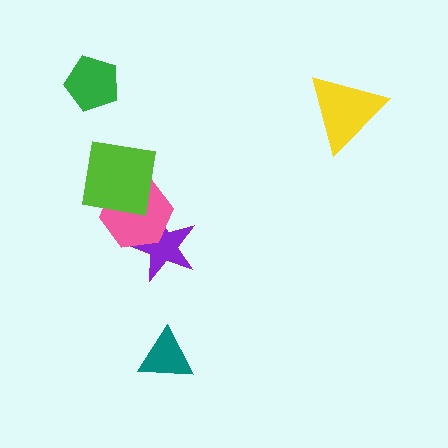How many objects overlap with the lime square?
1 object overlaps with the lime square.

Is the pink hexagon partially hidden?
Yes, it is partially covered by another shape.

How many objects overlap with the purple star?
1 object overlaps with the purple star.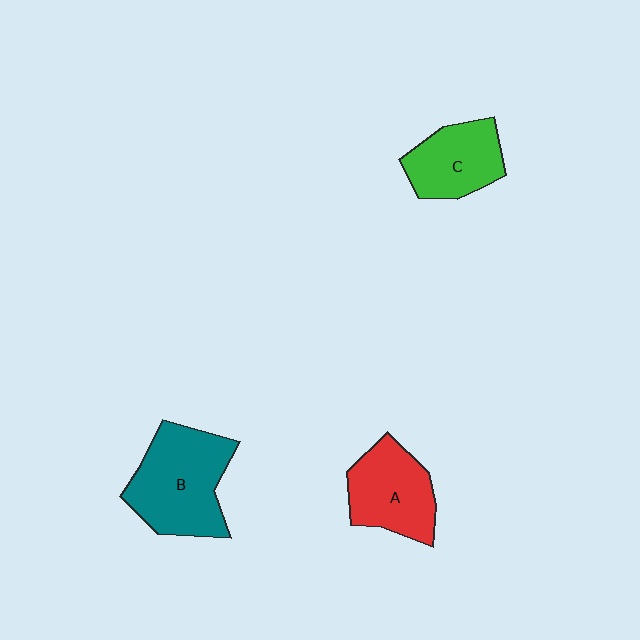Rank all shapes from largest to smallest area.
From largest to smallest: B (teal), A (red), C (green).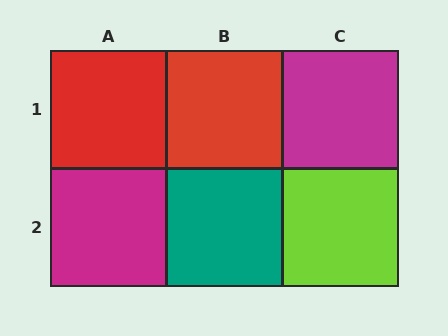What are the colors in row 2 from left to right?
Magenta, teal, lime.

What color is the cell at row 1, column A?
Red.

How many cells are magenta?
2 cells are magenta.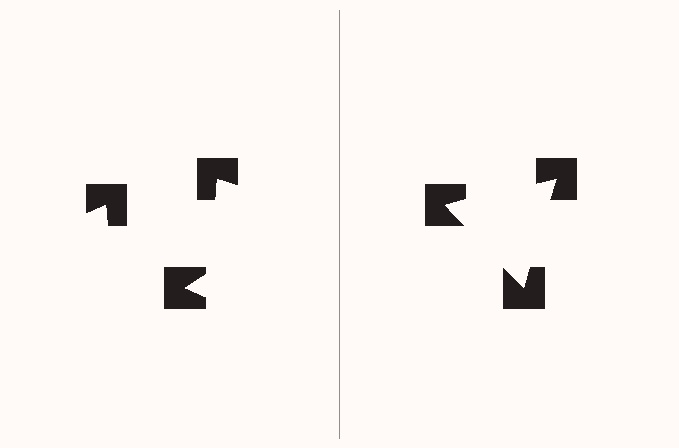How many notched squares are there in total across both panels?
6 — 3 on each side.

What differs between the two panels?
The notched squares are positioned identically on both sides; only the wedge orientations differ. On the right they align to a triangle; on the left they are misaligned.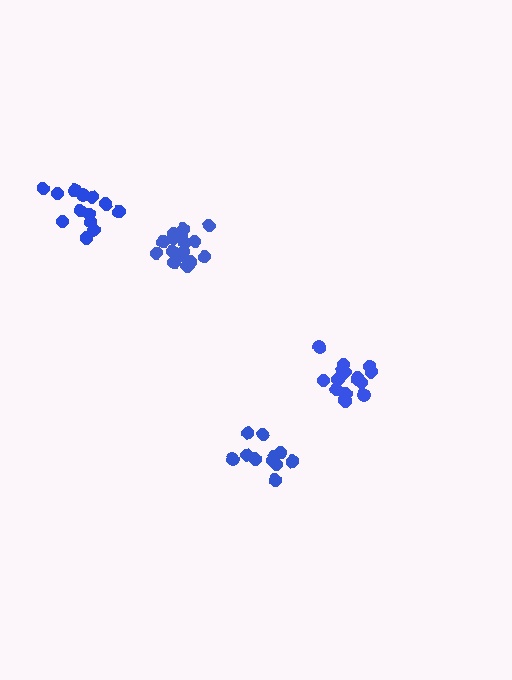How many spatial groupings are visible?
There are 4 spatial groupings.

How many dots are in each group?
Group 1: 16 dots, Group 2: 11 dots, Group 3: 13 dots, Group 4: 17 dots (57 total).